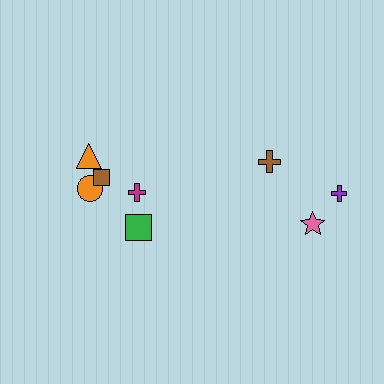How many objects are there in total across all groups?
There are 8 objects.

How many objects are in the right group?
There are 3 objects.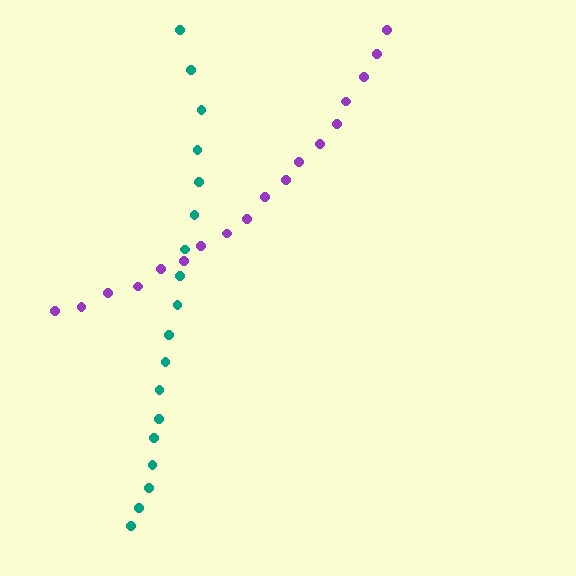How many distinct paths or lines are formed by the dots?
There are 2 distinct paths.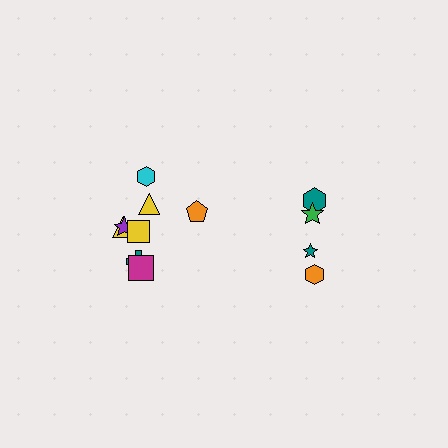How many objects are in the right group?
There are 4 objects.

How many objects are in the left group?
There are 8 objects.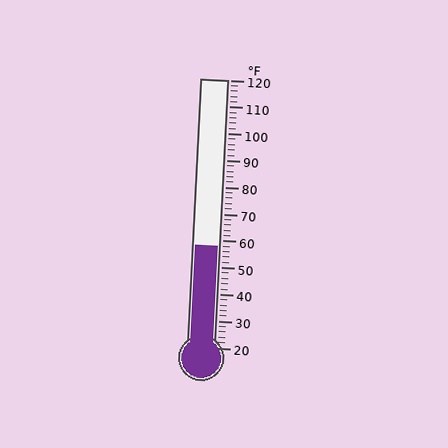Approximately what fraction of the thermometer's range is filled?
The thermometer is filled to approximately 40% of its range.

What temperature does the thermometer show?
The thermometer shows approximately 58°F.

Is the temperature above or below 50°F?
The temperature is above 50°F.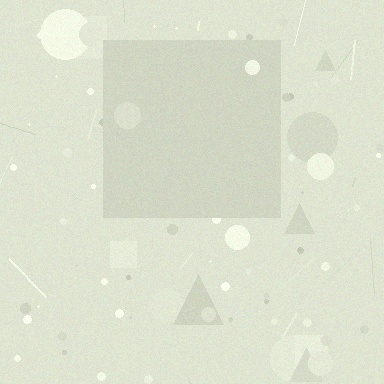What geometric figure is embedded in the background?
A square is embedded in the background.